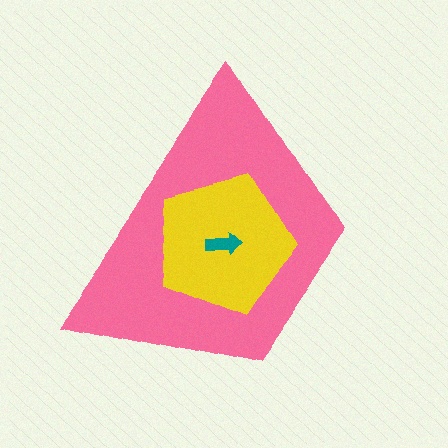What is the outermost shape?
The pink trapezoid.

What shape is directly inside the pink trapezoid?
The yellow pentagon.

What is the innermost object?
The teal arrow.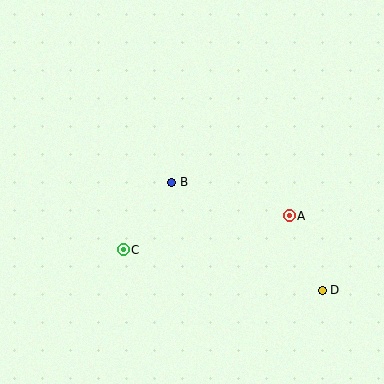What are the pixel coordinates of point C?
Point C is at (123, 250).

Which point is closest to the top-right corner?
Point A is closest to the top-right corner.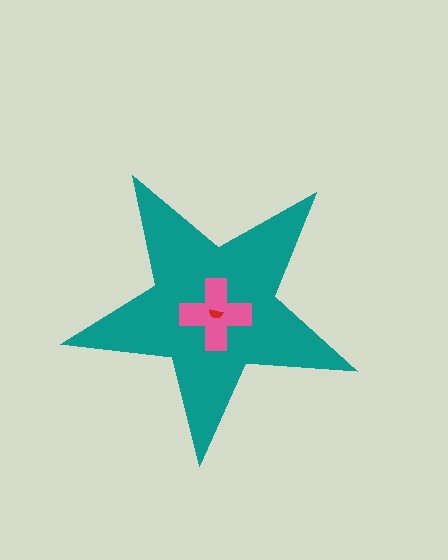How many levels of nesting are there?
3.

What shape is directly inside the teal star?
The pink cross.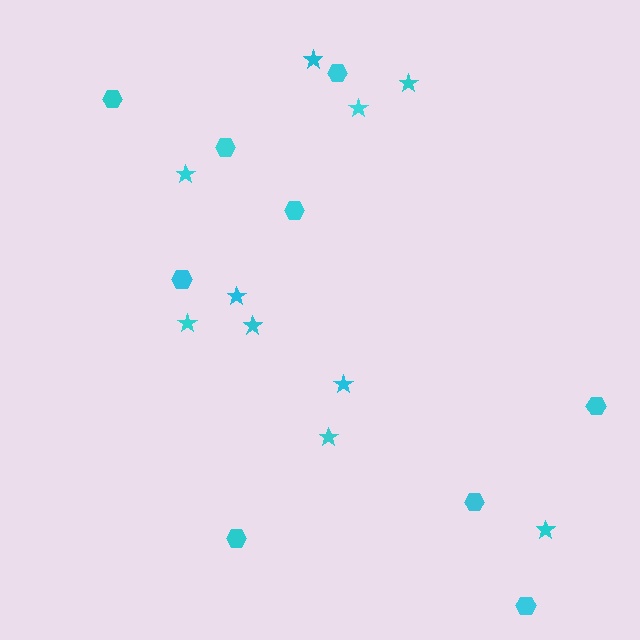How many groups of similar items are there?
There are 2 groups: one group of stars (10) and one group of hexagons (9).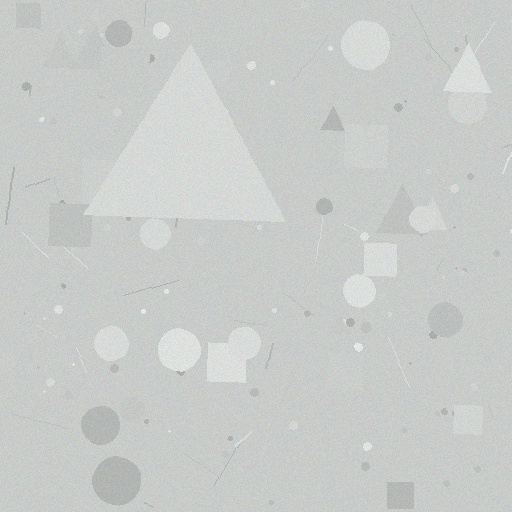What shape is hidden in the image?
A triangle is hidden in the image.